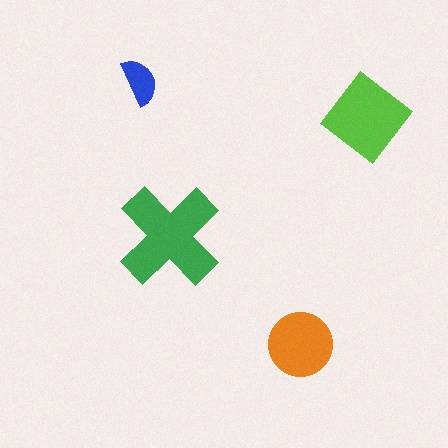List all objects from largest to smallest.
The green cross, the lime diamond, the orange circle, the blue semicircle.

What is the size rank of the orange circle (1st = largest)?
3rd.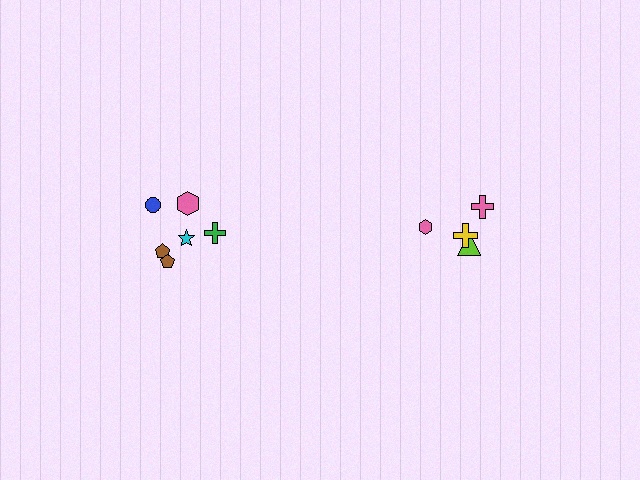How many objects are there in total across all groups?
There are 10 objects.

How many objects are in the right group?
There are 4 objects.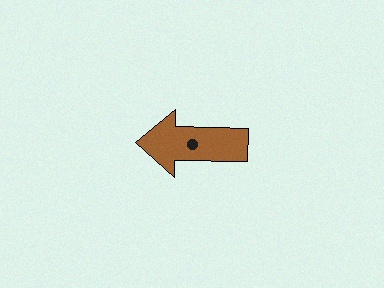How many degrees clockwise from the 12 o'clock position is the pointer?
Approximately 271 degrees.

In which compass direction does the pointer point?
West.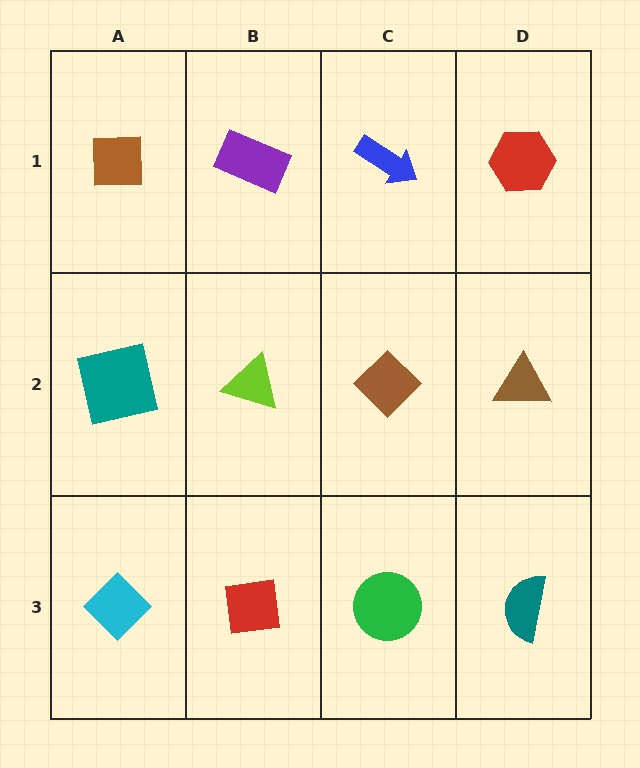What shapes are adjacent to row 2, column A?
A brown square (row 1, column A), a cyan diamond (row 3, column A), a lime triangle (row 2, column B).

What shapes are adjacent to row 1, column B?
A lime triangle (row 2, column B), a brown square (row 1, column A), a blue arrow (row 1, column C).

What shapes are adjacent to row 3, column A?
A teal square (row 2, column A), a red square (row 3, column B).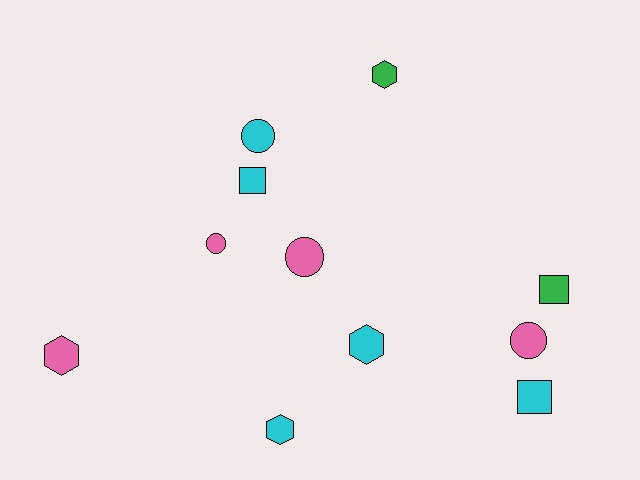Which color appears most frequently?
Cyan, with 5 objects.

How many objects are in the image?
There are 11 objects.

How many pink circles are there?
There are 3 pink circles.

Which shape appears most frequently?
Circle, with 4 objects.